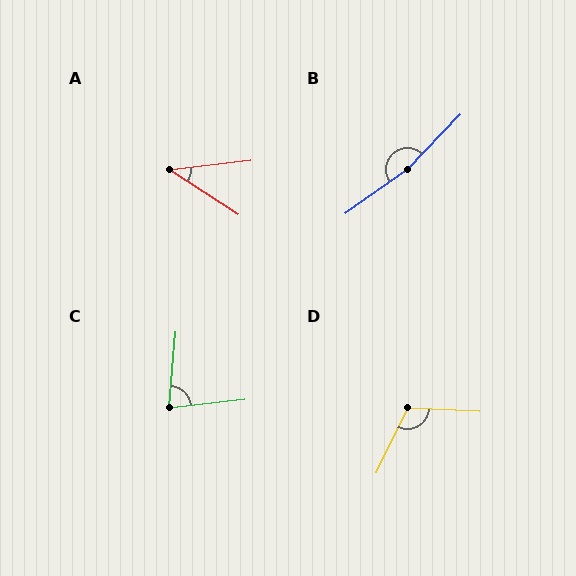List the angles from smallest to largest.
A (40°), C (79°), D (113°), B (170°).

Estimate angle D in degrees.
Approximately 113 degrees.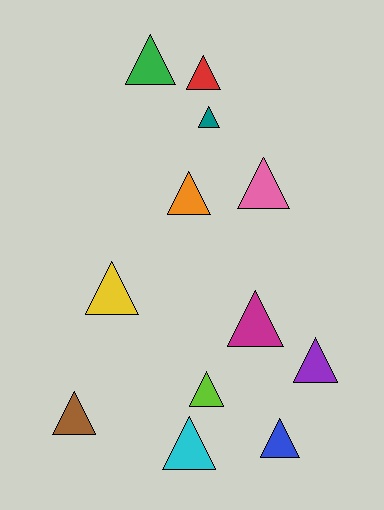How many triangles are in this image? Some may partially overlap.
There are 12 triangles.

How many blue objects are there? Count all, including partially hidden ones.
There is 1 blue object.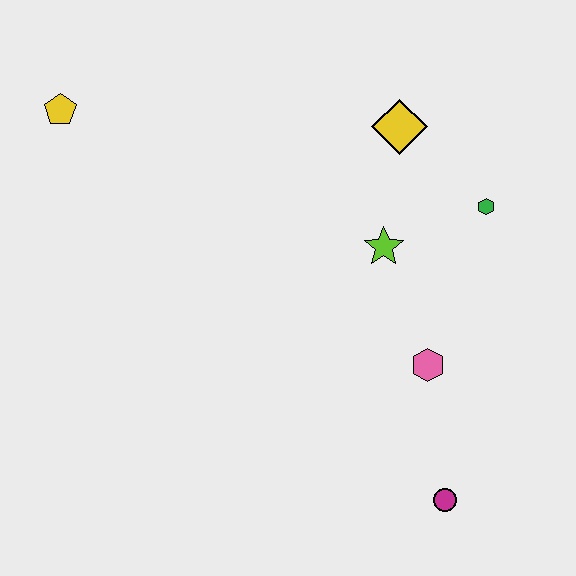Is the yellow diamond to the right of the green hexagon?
No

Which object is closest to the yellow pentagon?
The yellow diamond is closest to the yellow pentagon.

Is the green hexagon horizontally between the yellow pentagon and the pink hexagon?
No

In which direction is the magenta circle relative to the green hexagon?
The magenta circle is below the green hexagon.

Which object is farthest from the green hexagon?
The yellow pentagon is farthest from the green hexagon.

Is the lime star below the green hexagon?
Yes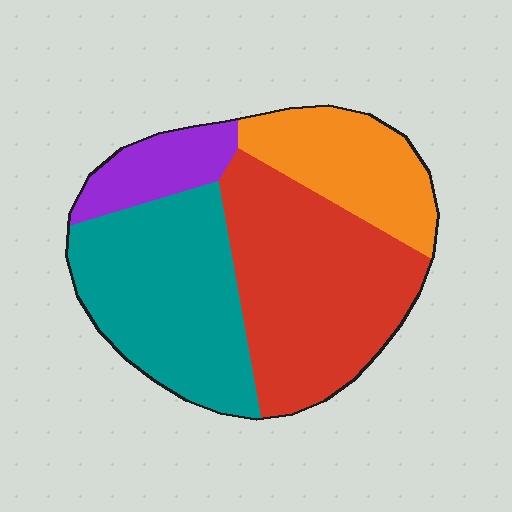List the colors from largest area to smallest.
From largest to smallest: red, teal, orange, purple.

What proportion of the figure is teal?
Teal takes up about one third (1/3) of the figure.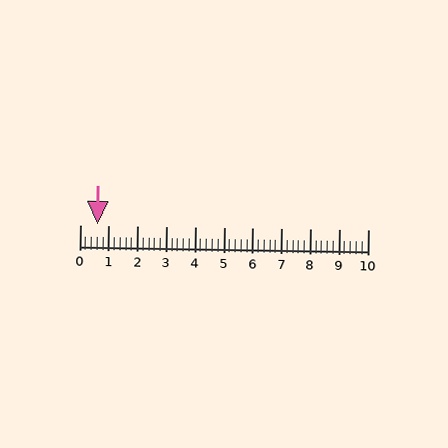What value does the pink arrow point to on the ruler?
The pink arrow points to approximately 0.6.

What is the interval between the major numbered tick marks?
The major tick marks are spaced 1 units apart.